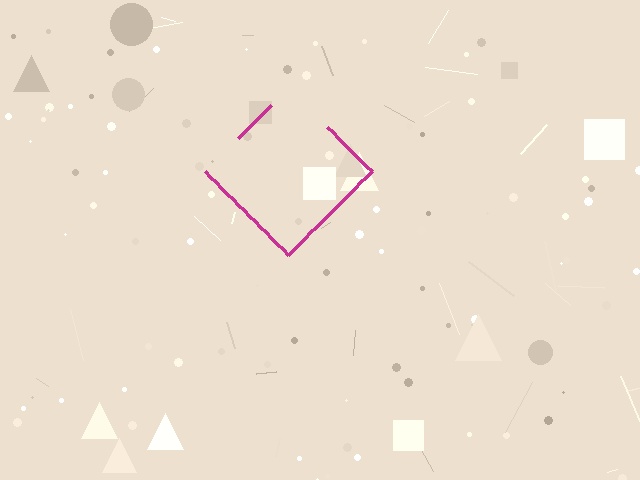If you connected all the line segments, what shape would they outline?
They would outline a diamond.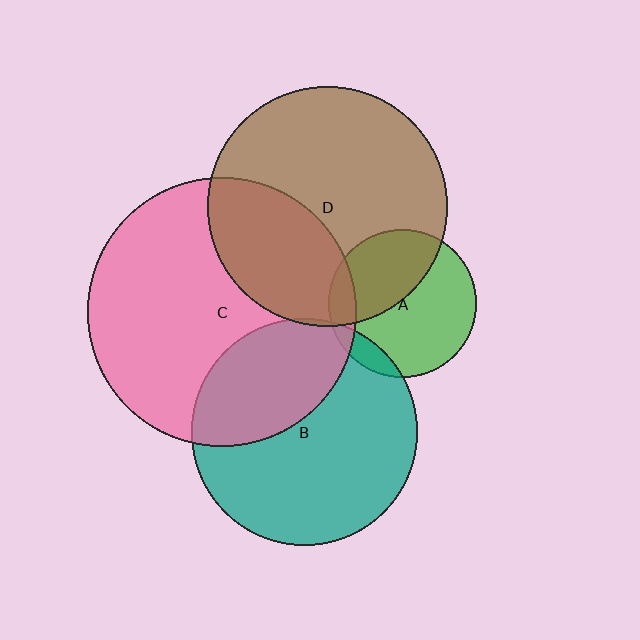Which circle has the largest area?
Circle C (pink).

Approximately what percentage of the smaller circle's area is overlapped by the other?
Approximately 10%.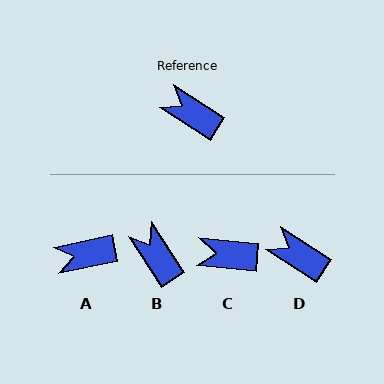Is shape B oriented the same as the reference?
No, it is off by about 24 degrees.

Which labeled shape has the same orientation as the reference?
D.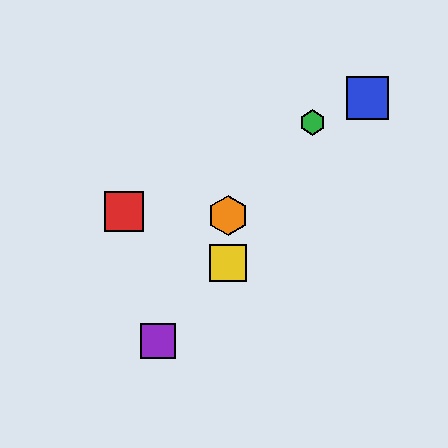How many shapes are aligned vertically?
2 shapes (the yellow square, the orange hexagon) are aligned vertically.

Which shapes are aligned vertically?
The yellow square, the orange hexagon are aligned vertically.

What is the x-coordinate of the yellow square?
The yellow square is at x≈228.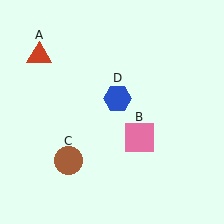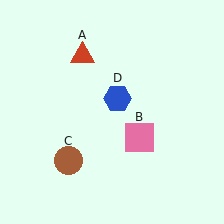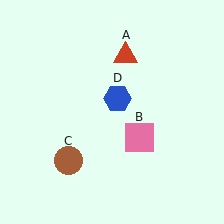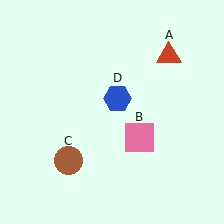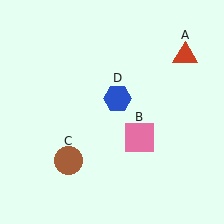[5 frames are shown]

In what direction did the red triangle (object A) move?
The red triangle (object A) moved right.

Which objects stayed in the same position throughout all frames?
Pink square (object B) and brown circle (object C) and blue hexagon (object D) remained stationary.